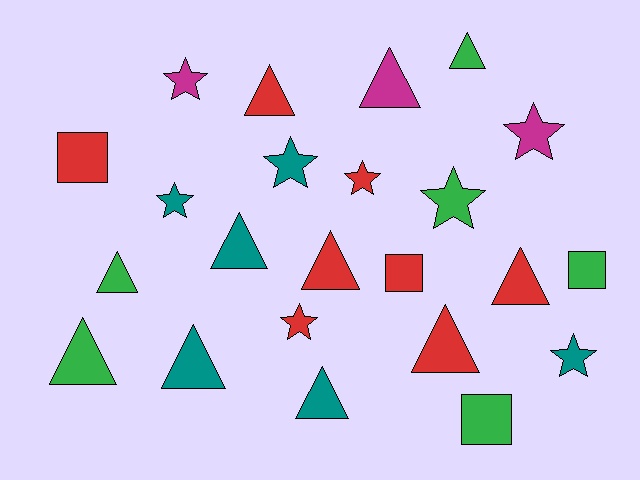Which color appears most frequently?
Red, with 8 objects.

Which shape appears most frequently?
Triangle, with 11 objects.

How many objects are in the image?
There are 23 objects.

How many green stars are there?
There is 1 green star.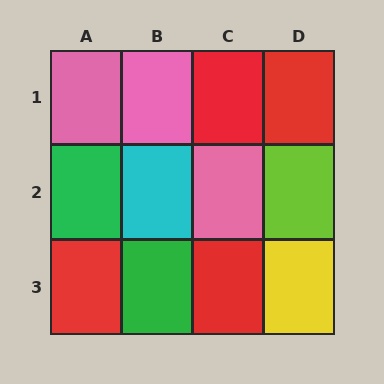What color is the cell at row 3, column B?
Green.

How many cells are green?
2 cells are green.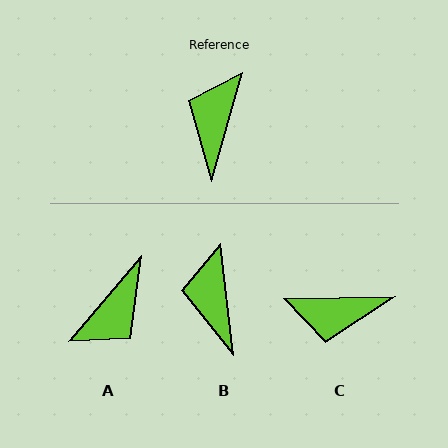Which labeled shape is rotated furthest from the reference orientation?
A, about 156 degrees away.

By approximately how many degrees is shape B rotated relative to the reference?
Approximately 23 degrees counter-clockwise.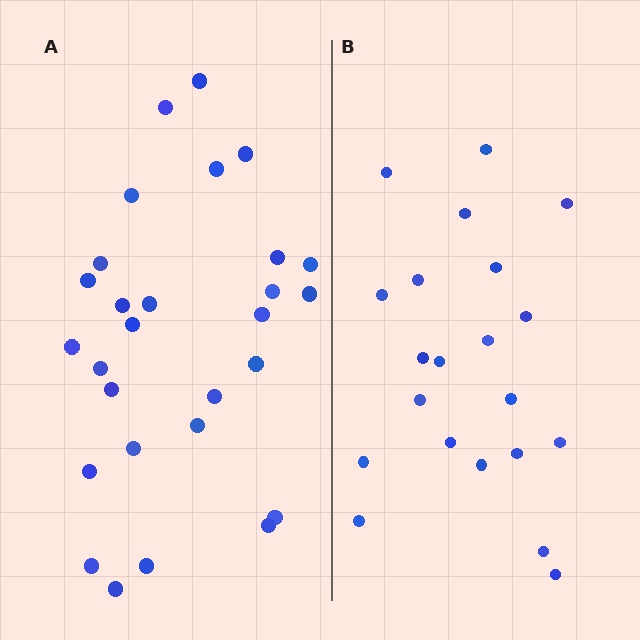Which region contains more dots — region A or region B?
Region A (the left region) has more dots.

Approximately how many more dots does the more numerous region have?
Region A has roughly 8 or so more dots than region B.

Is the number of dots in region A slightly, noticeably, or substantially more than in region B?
Region A has noticeably more, but not dramatically so. The ratio is roughly 1.3 to 1.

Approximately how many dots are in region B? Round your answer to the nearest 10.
About 20 dots. (The exact count is 21, which rounds to 20.)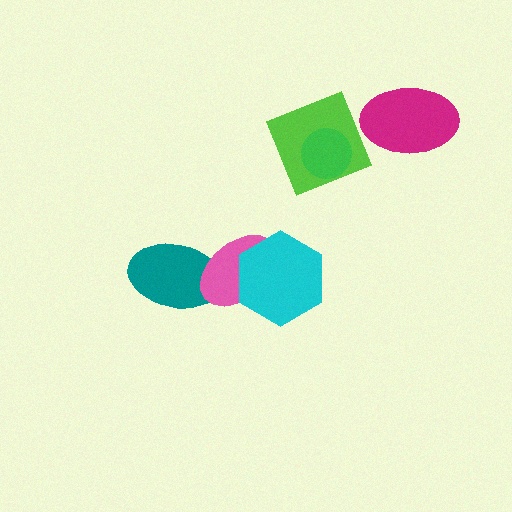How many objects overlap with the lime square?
1 object overlaps with the lime square.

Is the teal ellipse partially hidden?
Yes, it is partially covered by another shape.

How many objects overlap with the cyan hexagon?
1 object overlaps with the cyan hexagon.